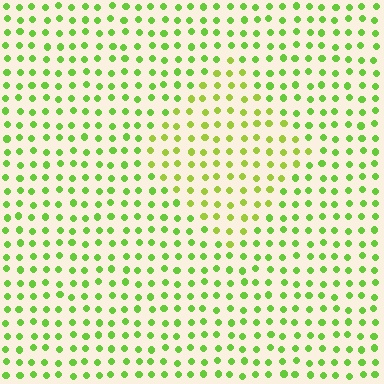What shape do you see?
I see a diamond.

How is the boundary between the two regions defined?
The boundary is defined purely by a slight shift in hue (about 22 degrees). Spacing, size, and orientation are identical on both sides.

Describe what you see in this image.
The image is filled with small lime elements in a uniform arrangement. A diamond-shaped region is visible where the elements are tinted to a slightly different hue, forming a subtle color boundary.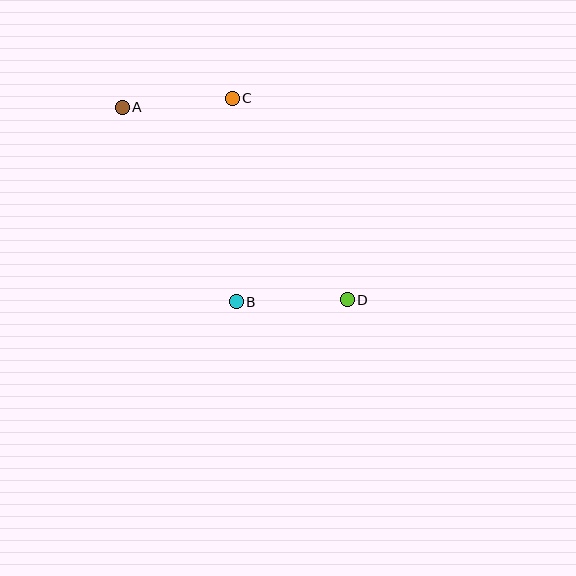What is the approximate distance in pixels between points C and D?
The distance between C and D is approximately 232 pixels.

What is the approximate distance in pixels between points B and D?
The distance between B and D is approximately 111 pixels.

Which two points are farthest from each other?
Points A and D are farthest from each other.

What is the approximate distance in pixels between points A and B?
The distance between A and B is approximately 225 pixels.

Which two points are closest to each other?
Points A and C are closest to each other.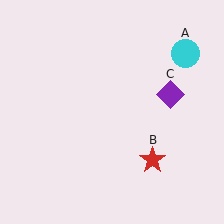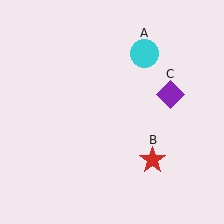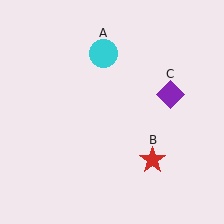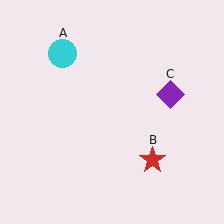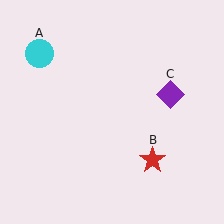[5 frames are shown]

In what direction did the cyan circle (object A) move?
The cyan circle (object A) moved left.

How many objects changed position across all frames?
1 object changed position: cyan circle (object A).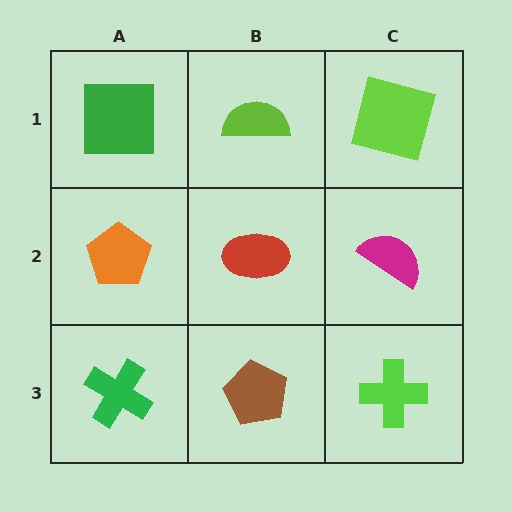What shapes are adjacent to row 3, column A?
An orange pentagon (row 2, column A), a brown pentagon (row 3, column B).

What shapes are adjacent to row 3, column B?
A red ellipse (row 2, column B), a green cross (row 3, column A), a lime cross (row 3, column C).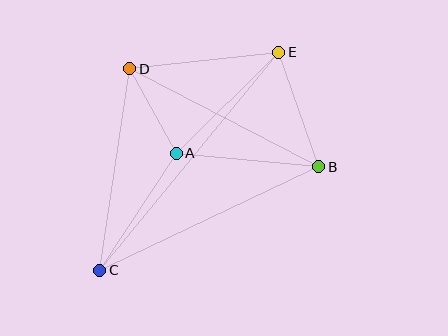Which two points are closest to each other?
Points A and D are closest to each other.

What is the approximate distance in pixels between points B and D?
The distance between B and D is approximately 213 pixels.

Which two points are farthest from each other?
Points C and E are farthest from each other.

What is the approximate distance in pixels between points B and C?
The distance between B and C is approximately 242 pixels.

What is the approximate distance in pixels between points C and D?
The distance between C and D is approximately 204 pixels.